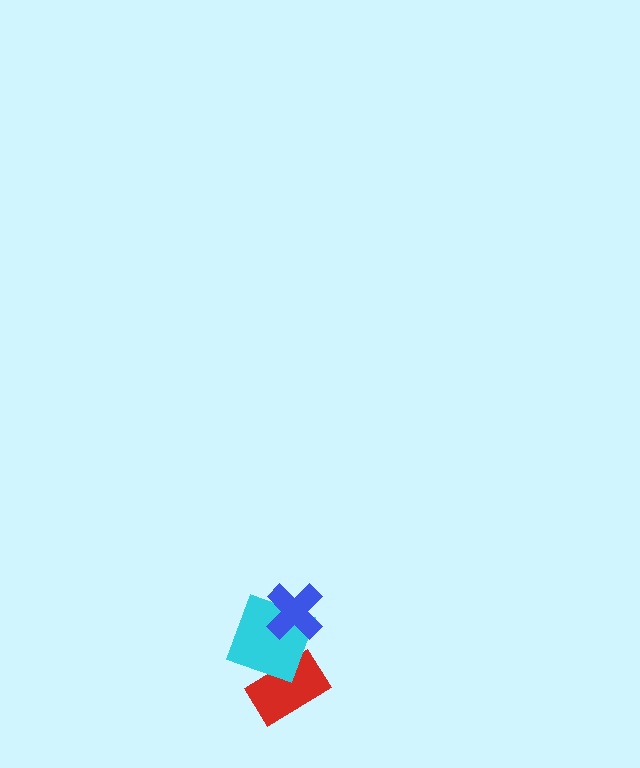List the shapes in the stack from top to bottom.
From top to bottom: the blue cross, the cyan square, the red rectangle.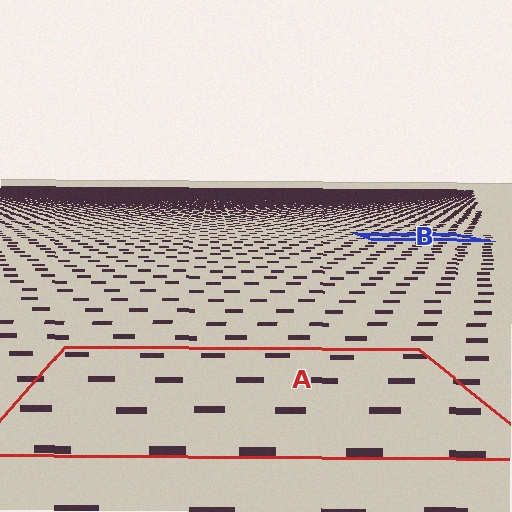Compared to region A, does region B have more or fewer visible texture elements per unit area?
Region B has more texture elements per unit area — they are packed more densely because it is farther away.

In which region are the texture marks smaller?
The texture marks are smaller in region B, because it is farther away.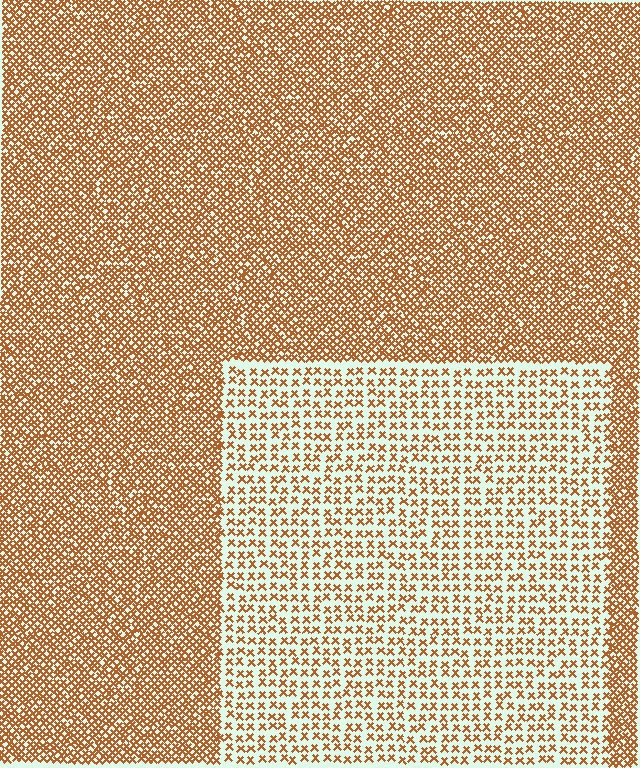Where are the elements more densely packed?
The elements are more densely packed outside the rectangle boundary.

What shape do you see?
I see a rectangle.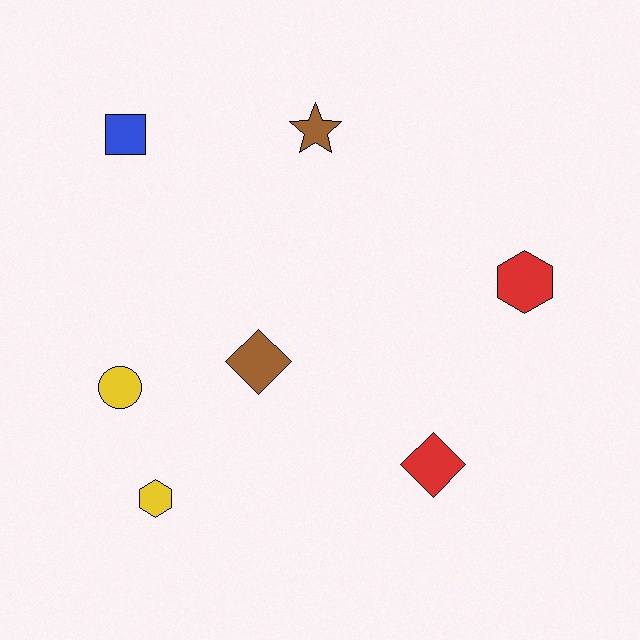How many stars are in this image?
There is 1 star.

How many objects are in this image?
There are 7 objects.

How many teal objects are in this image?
There are no teal objects.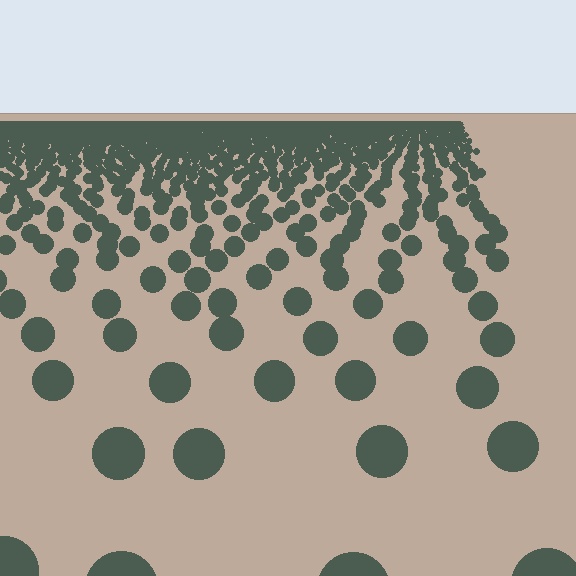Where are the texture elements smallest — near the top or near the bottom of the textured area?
Near the top.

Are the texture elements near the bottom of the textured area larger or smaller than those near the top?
Larger. Near the bottom, elements are closer to the viewer and appear at a bigger on-screen size.